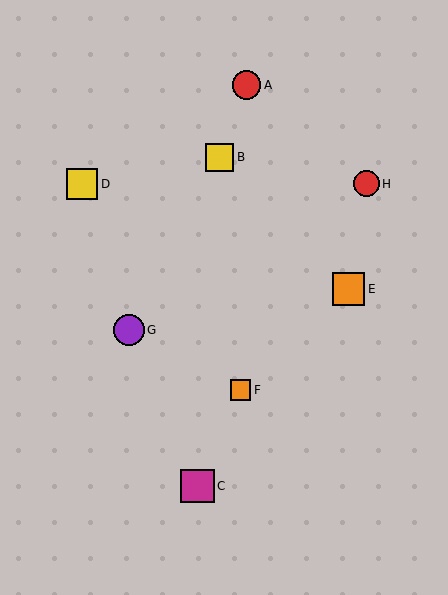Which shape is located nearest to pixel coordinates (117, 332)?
The purple circle (labeled G) at (129, 330) is nearest to that location.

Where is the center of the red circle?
The center of the red circle is at (247, 85).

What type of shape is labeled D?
Shape D is a yellow square.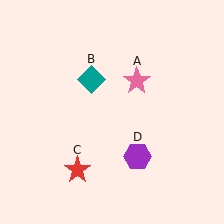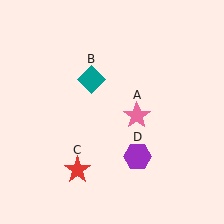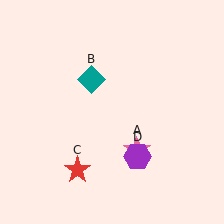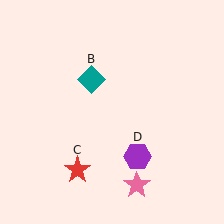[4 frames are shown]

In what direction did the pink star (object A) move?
The pink star (object A) moved down.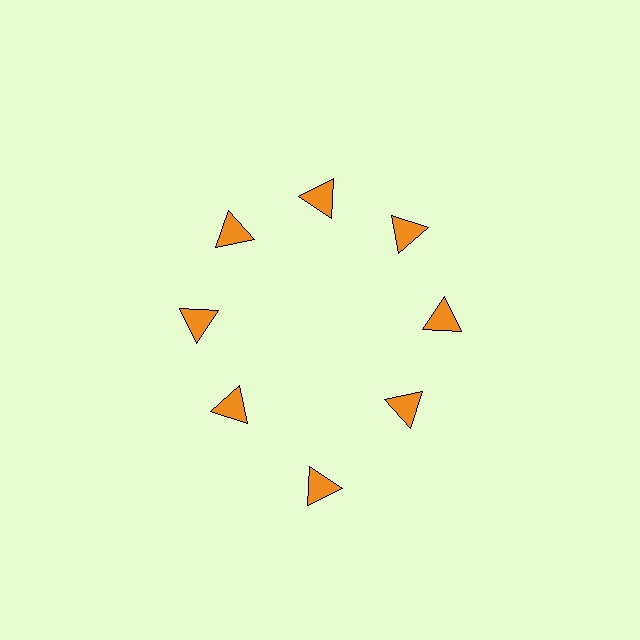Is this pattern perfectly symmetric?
No. The 8 orange triangles are arranged in a ring, but one element near the 6 o'clock position is pushed outward from the center, breaking the 8-fold rotational symmetry.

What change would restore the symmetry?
The symmetry would be restored by moving it inward, back onto the ring so that all 8 triangles sit at equal angles and equal distance from the center.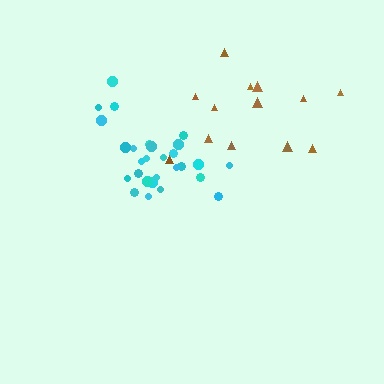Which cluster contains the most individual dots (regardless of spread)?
Cyan (28).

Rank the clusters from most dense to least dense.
cyan, brown.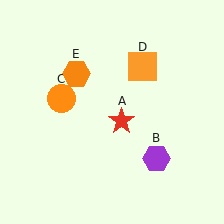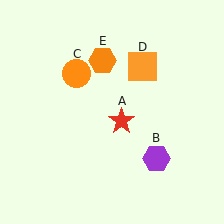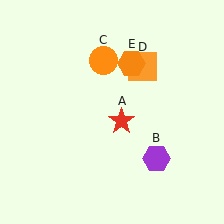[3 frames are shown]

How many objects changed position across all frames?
2 objects changed position: orange circle (object C), orange hexagon (object E).